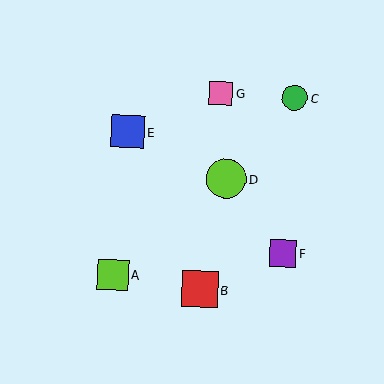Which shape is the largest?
The lime circle (labeled D) is the largest.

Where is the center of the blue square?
The center of the blue square is at (128, 132).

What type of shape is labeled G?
Shape G is a pink square.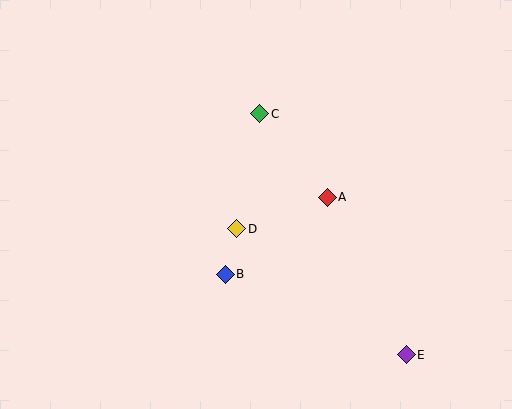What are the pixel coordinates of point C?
Point C is at (260, 114).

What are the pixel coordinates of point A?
Point A is at (327, 197).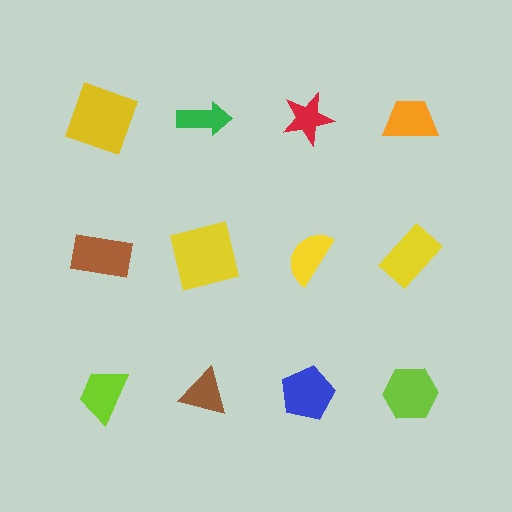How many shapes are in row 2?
4 shapes.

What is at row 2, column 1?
A brown rectangle.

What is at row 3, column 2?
A brown triangle.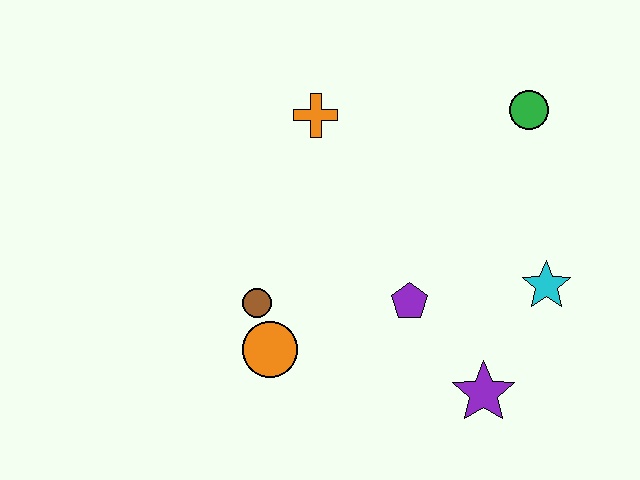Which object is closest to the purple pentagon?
The purple star is closest to the purple pentagon.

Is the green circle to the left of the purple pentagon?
No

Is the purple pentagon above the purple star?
Yes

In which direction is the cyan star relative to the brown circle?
The cyan star is to the right of the brown circle.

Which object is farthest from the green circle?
The orange circle is farthest from the green circle.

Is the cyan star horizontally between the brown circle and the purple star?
No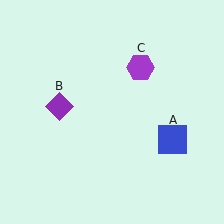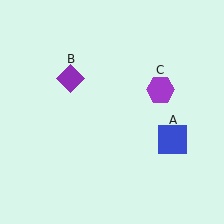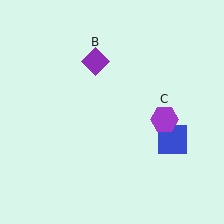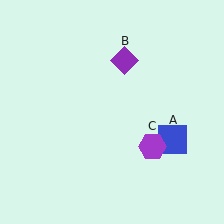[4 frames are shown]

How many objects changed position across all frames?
2 objects changed position: purple diamond (object B), purple hexagon (object C).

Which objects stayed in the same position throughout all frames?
Blue square (object A) remained stationary.